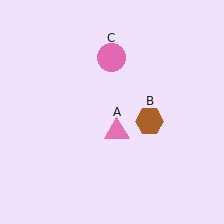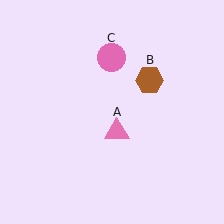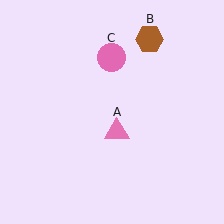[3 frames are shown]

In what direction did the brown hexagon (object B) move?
The brown hexagon (object B) moved up.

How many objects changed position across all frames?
1 object changed position: brown hexagon (object B).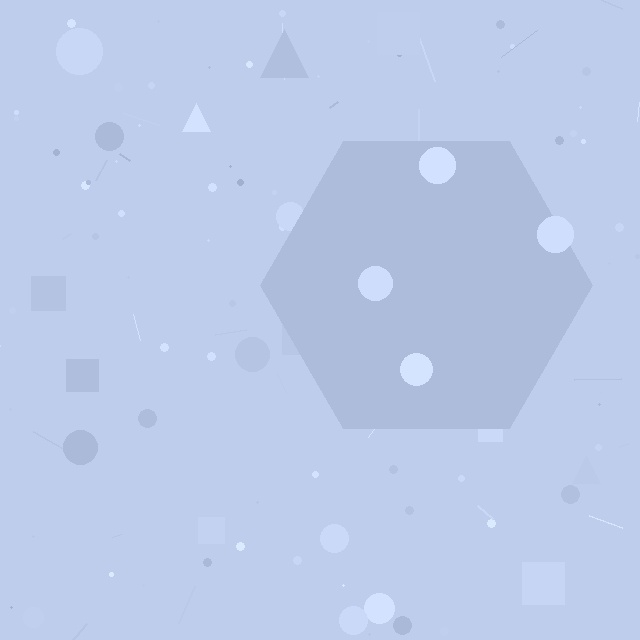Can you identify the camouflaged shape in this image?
The camouflaged shape is a hexagon.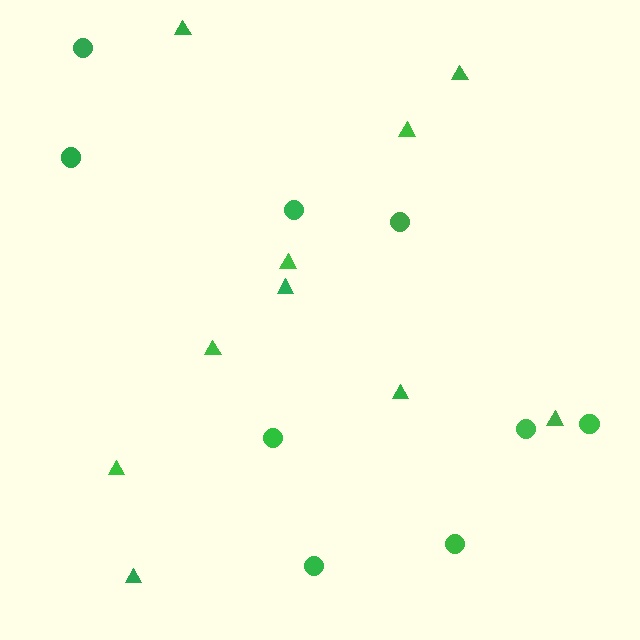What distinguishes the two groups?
There are 2 groups: one group of circles (9) and one group of triangles (10).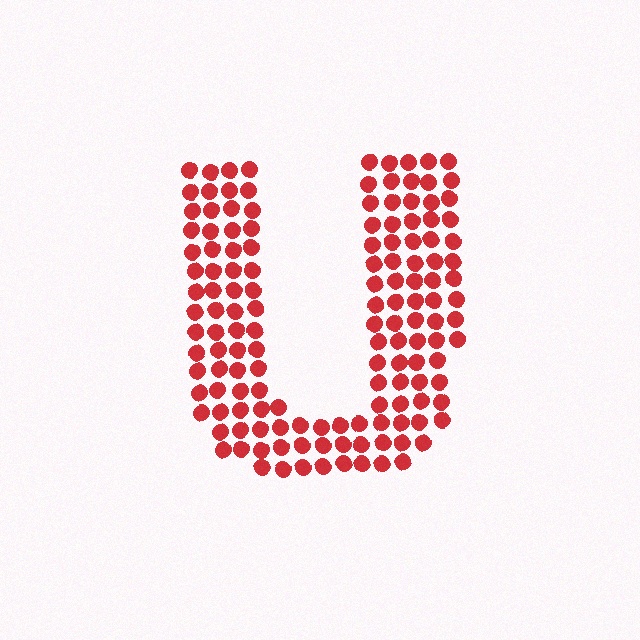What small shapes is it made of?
It is made of small circles.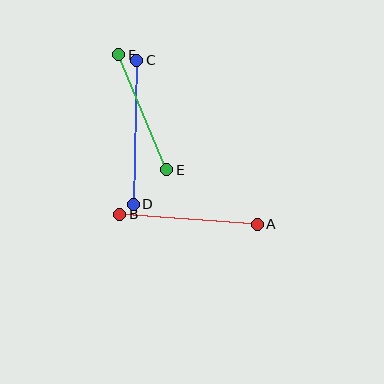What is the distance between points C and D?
The distance is approximately 144 pixels.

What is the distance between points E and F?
The distance is approximately 125 pixels.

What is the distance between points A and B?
The distance is approximately 138 pixels.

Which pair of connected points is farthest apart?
Points C and D are farthest apart.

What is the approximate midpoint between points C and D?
The midpoint is at approximately (135, 132) pixels.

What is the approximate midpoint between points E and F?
The midpoint is at approximately (143, 112) pixels.